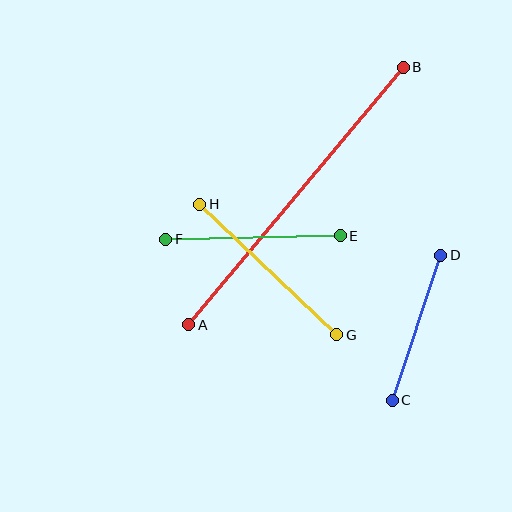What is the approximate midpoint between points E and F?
The midpoint is at approximately (253, 237) pixels.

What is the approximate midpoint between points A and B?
The midpoint is at approximately (296, 196) pixels.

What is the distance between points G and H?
The distance is approximately 189 pixels.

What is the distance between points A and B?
The distance is approximately 335 pixels.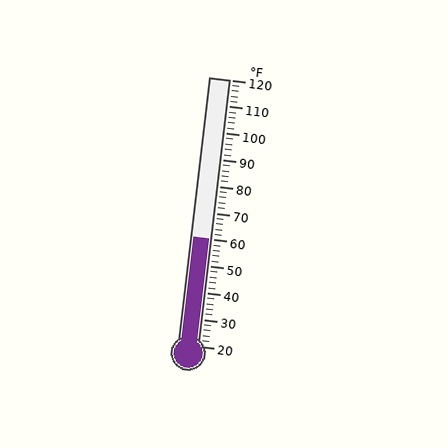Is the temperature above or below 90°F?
The temperature is below 90°F.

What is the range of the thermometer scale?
The thermometer scale ranges from 20°F to 120°F.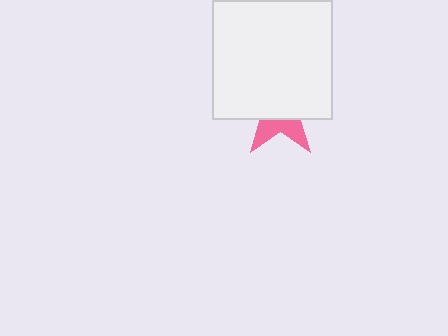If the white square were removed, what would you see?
You would see the complete pink star.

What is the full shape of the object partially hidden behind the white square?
The partially hidden object is a pink star.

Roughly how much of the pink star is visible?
A small part of it is visible (roughly 34%).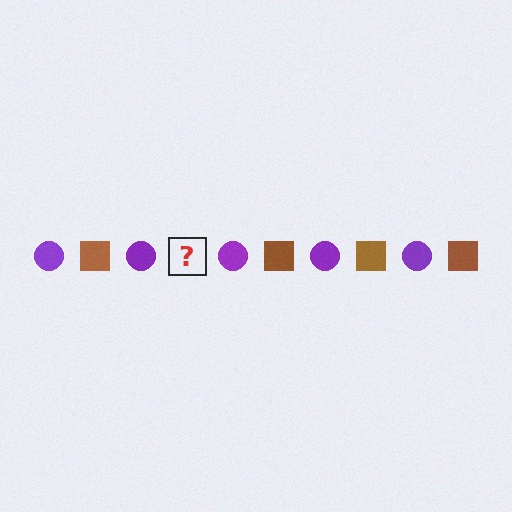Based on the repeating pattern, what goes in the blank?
The blank should be a brown square.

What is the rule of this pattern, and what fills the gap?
The rule is that the pattern alternates between purple circle and brown square. The gap should be filled with a brown square.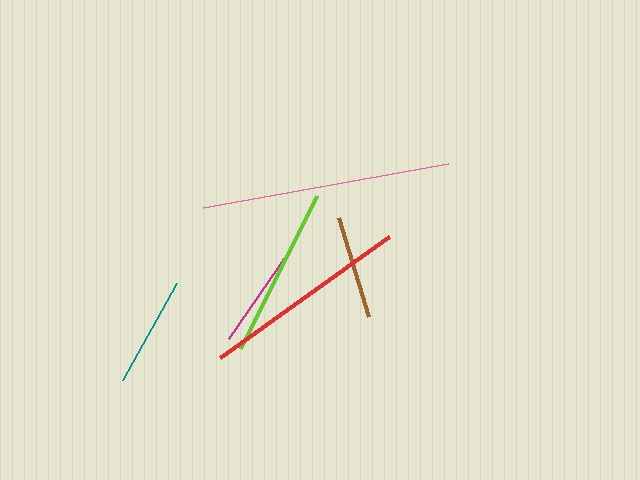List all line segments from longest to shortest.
From longest to shortest: pink, red, lime, teal, magenta, brown.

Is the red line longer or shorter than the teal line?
The red line is longer than the teal line.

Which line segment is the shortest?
The brown line is the shortest at approximately 103 pixels.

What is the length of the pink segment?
The pink segment is approximately 249 pixels long.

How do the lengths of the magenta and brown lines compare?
The magenta and brown lines are approximately the same length.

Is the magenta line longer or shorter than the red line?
The red line is longer than the magenta line.